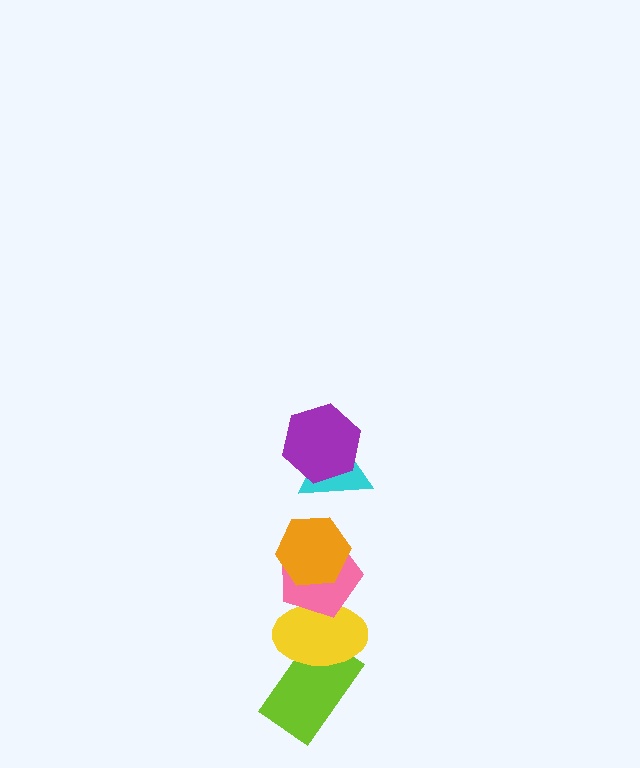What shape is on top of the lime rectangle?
The yellow ellipse is on top of the lime rectangle.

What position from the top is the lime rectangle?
The lime rectangle is 6th from the top.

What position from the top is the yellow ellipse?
The yellow ellipse is 5th from the top.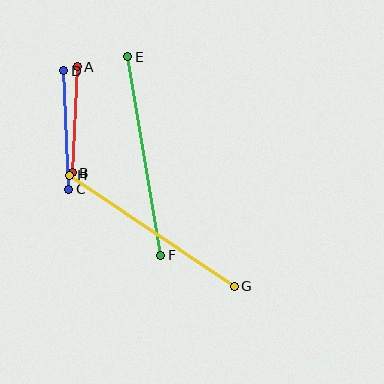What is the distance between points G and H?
The distance is approximately 198 pixels.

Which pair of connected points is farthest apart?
Points E and F are farthest apart.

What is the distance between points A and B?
The distance is approximately 106 pixels.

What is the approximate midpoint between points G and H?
The midpoint is at approximately (152, 231) pixels.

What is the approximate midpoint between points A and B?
The midpoint is at approximately (75, 120) pixels.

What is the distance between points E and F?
The distance is approximately 201 pixels.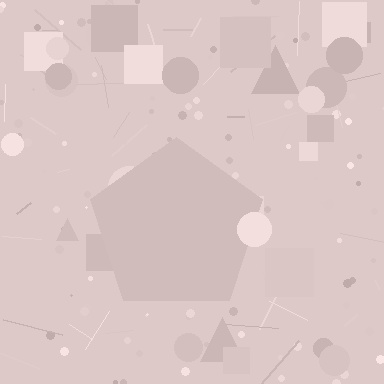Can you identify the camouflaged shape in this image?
The camouflaged shape is a pentagon.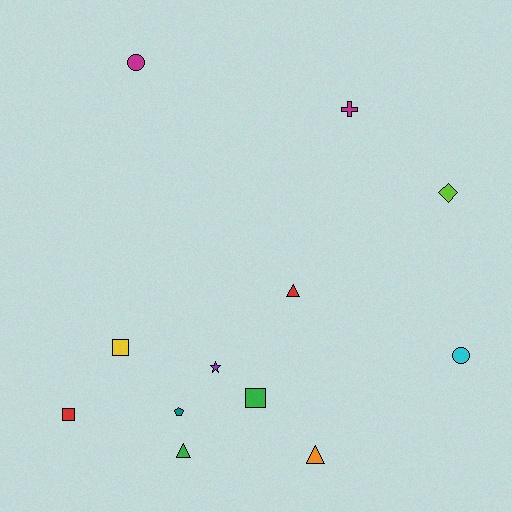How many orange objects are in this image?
There is 1 orange object.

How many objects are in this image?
There are 12 objects.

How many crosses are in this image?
There is 1 cross.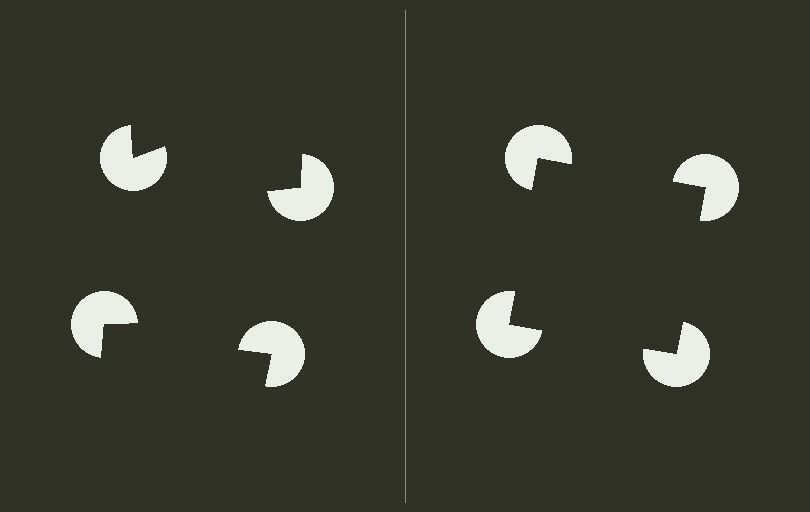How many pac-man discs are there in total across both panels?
8 — 4 on each side.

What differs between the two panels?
The pac-man discs are positioned identically on both sides; only the wedge orientations differ. On the right they align to a square; on the left they are misaligned.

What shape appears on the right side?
An illusory square.